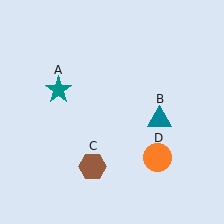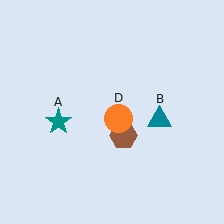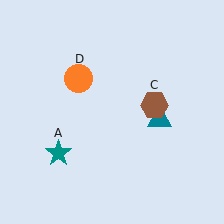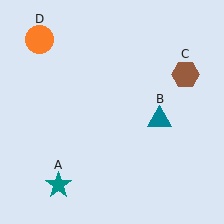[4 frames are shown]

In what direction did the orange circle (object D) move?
The orange circle (object D) moved up and to the left.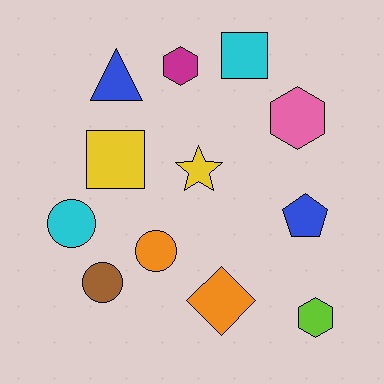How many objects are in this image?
There are 12 objects.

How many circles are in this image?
There are 3 circles.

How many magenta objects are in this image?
There is 1 magenta object.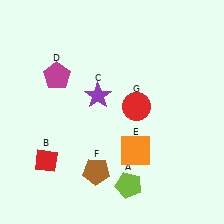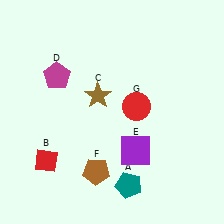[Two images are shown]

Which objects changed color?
A changed from lime to teal. C changed from purple to brown. E changed from orange to purple.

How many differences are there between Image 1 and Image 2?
There are 3 differences between the two images.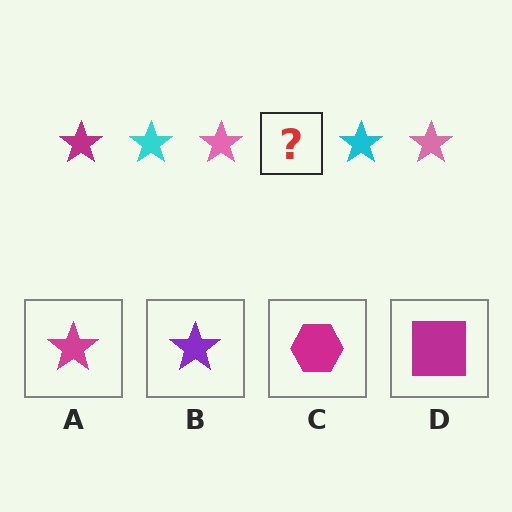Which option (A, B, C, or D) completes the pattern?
A.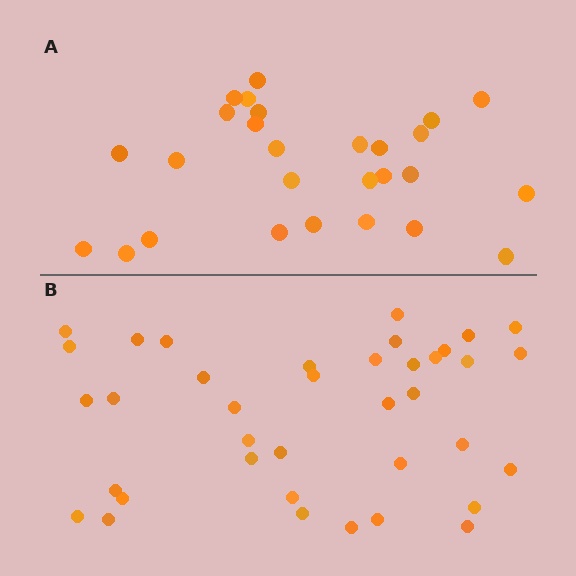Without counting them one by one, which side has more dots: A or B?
Region B (the bottom region) has more dots.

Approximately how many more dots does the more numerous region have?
Region B has roughly 12 or so more dots than region A.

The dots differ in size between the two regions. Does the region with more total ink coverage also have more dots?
No. Region A has more total ink coverage because its dots are larger, but region B actually contains more individual dots. Total area can be misleading — the number of items is what matters here.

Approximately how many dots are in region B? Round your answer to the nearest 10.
About 40 dots. (The exact count is 38, which rounds to 40.)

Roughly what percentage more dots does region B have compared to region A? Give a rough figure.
About 40% more.